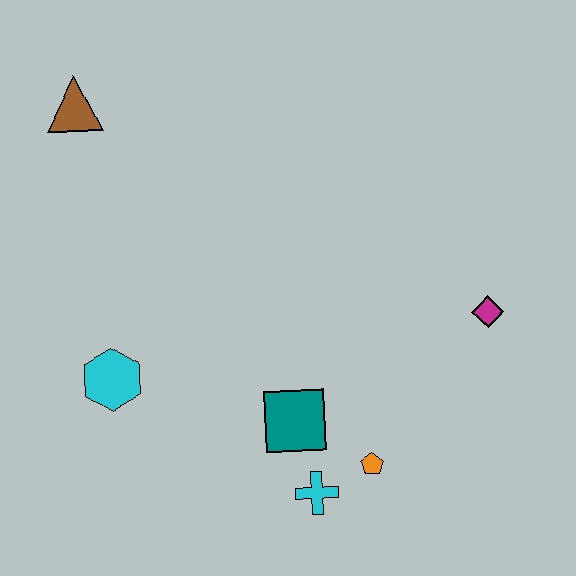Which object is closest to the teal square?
The cyan cross is closest to the teal square.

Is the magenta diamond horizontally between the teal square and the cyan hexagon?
No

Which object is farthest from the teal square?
The brown triangle is farthest from the teal square.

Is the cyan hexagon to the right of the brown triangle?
Yes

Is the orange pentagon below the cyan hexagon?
Yes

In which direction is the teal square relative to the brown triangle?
The teal square is below the brown triangle.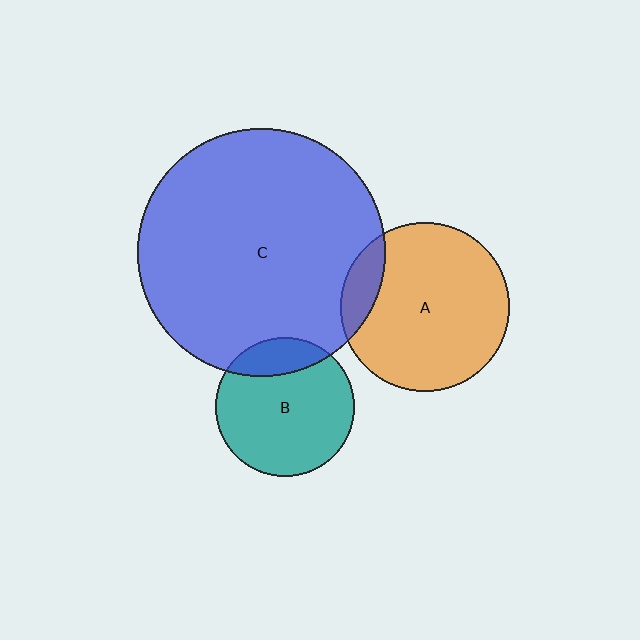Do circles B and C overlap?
Yes.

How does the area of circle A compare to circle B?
Approximately 1.5 times.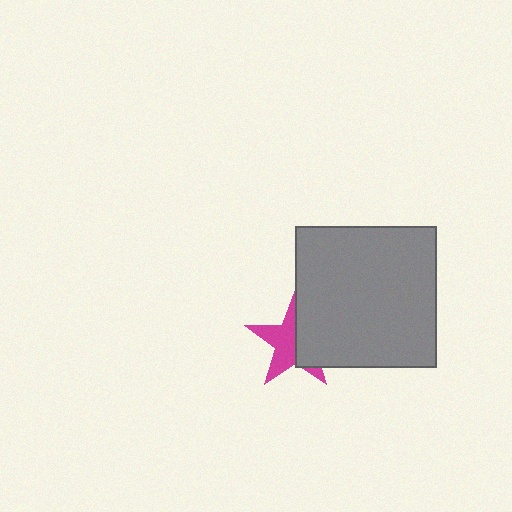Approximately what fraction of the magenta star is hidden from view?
Roughly 44% of the magenta star is hidden behind the gray square.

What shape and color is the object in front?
The object in front is a gray square.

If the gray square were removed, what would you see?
You would see the complete magenta star.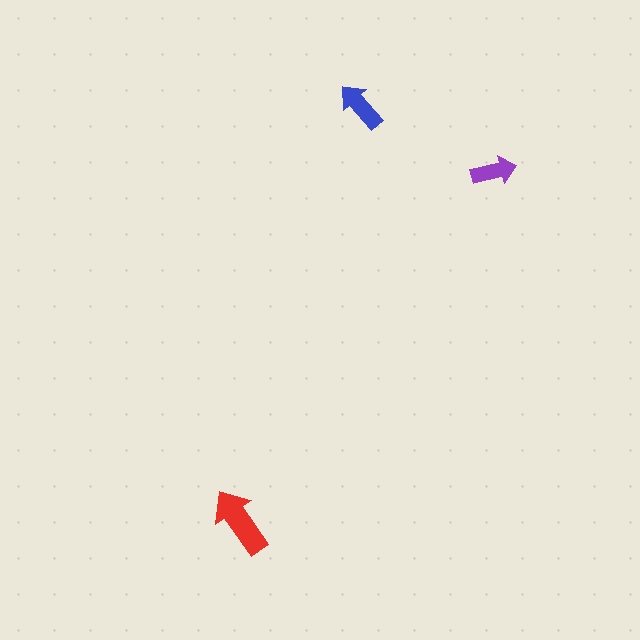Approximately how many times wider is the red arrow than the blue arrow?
About 1.5 times wider.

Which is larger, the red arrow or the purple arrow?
The red one.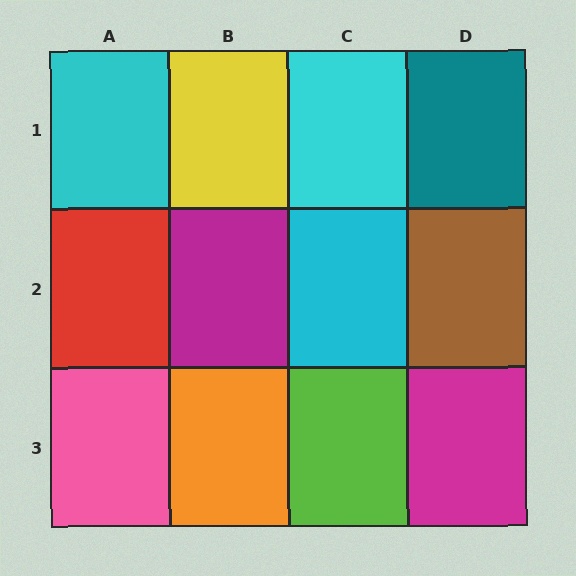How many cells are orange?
1 cell is orange.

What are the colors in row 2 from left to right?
Red, magenta, cyan, brown.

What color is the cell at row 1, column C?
Cyan.